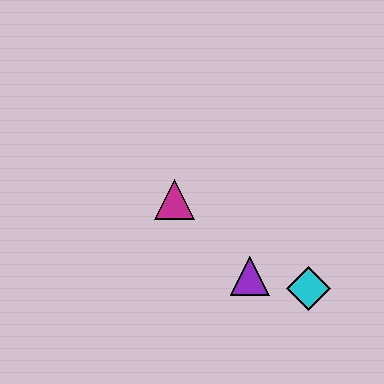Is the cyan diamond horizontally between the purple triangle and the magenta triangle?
No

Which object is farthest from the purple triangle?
The magenta triangle is farthest from the purple triangle.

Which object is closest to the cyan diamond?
The purple triangle is closest to the cyan diamond.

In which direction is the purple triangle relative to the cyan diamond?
The purple triangle is to the left of the cyan diamond.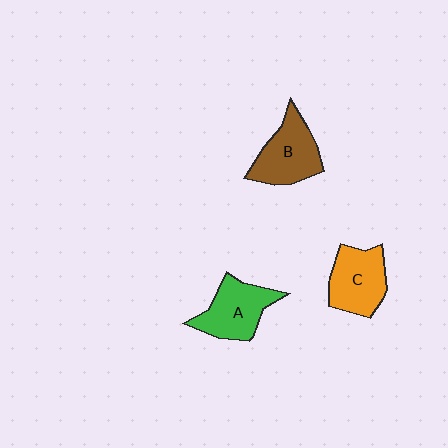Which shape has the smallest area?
Shape C (orange).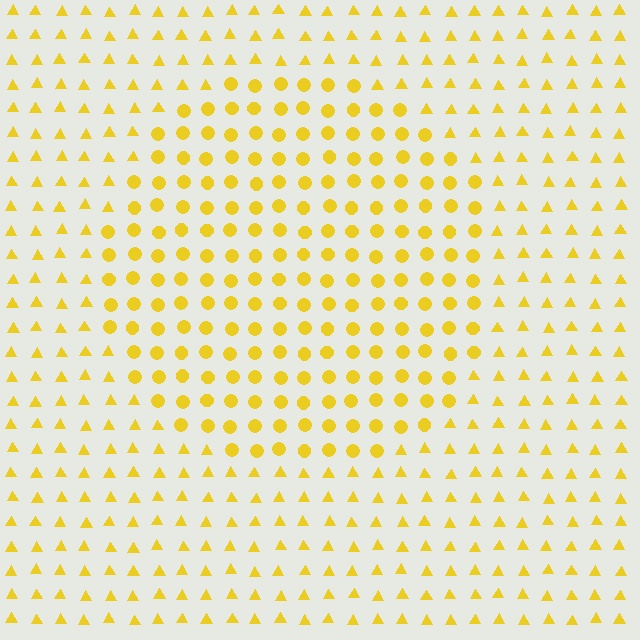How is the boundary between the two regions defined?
The boundary is defined by a change in element shape: circles inside vs. triangles outside. All elements share the same color and spacing.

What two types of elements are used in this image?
The image uses circles inside the circle region and triangles outside it.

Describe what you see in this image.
The image is filled with small yellow elements arranged in a uniform grid. A circle-shaped region contains circles, while the surrounding area contains triangles. The boundary is defined purely by the change in element shape.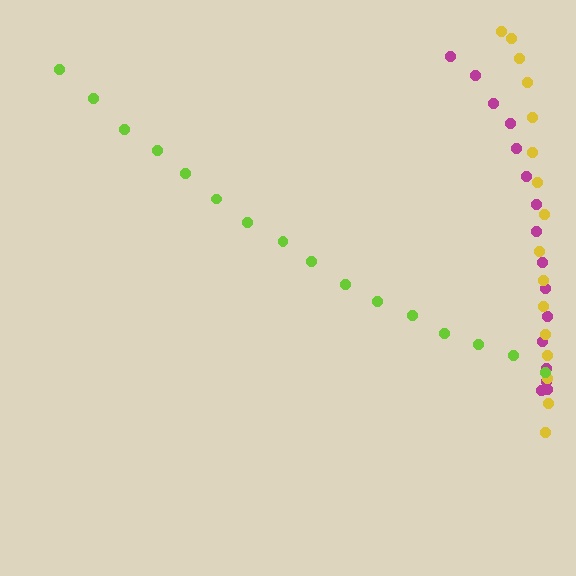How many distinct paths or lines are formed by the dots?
There are 3 distinct paths.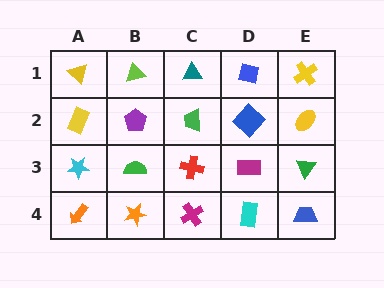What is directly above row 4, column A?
A cyan star.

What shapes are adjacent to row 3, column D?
A blue diamond (row 2, column D), a cyan rectangle (row 4, column D), a red cross (row 3, column C), a green triangle (row 3, column E).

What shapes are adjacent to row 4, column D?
A magenta rectangle (row 3, column D), a magenta cross (row 4, column C), a blue trapezoid (row 4, column E).